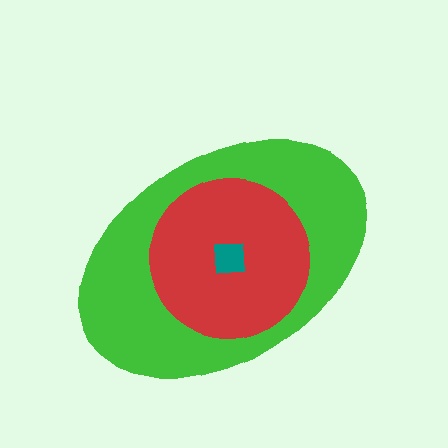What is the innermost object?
The teal square.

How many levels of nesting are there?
3.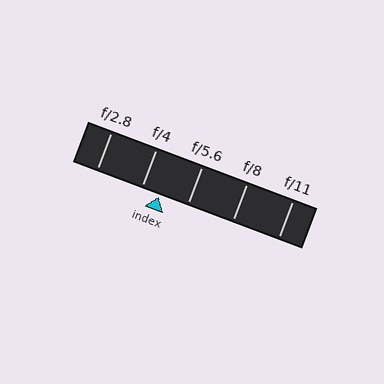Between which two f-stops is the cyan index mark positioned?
The index mark is between f/4 and f/5.6.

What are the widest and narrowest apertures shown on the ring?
The widest aperture shown is f/2.8 and the narrowest is f/11.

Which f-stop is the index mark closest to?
The index mark is closest to f/4.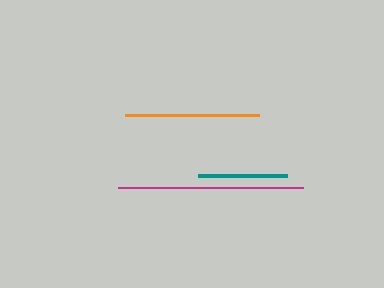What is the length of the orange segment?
The orange segment is approximately 134 pixels long.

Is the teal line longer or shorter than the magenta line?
The magenta line is longer than the teal line.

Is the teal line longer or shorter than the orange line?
The orange line is longer than the teal line.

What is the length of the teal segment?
The teal segment is approximately 89 pixels long.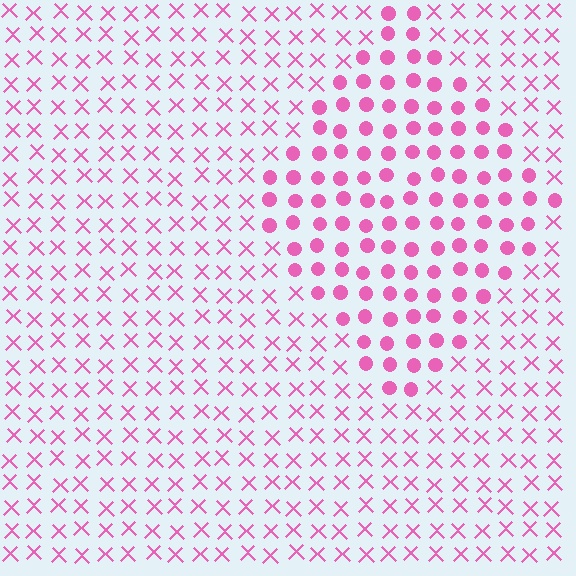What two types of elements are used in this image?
The image uses circles inside the diamond region and X marks outside it.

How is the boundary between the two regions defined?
The boundary is defined by a change in element shape: circles inside vs. X marks outside. All elements share the same color and spacing.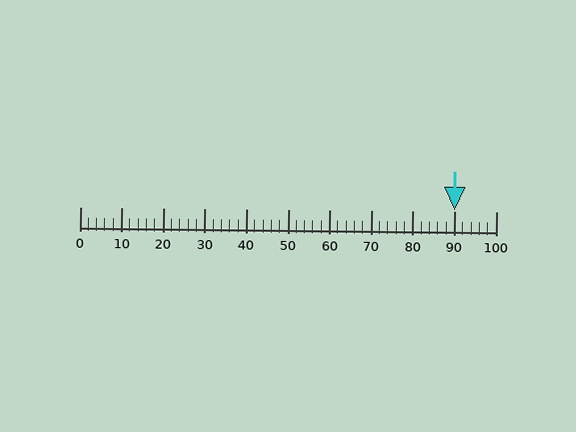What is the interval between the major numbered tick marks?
The major tick marks are spaced 10 units apart.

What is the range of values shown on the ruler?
The ruler shows values from 0 to 100.